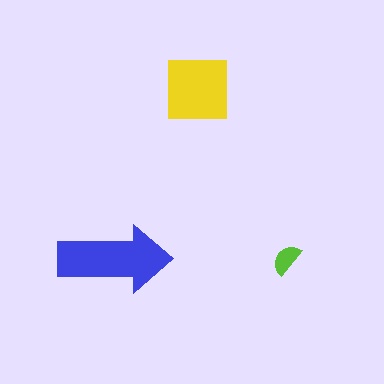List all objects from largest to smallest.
The blue arrow, the yellow square, the lime semicircle.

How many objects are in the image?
There are 3 objects in the image.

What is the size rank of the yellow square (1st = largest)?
2nd.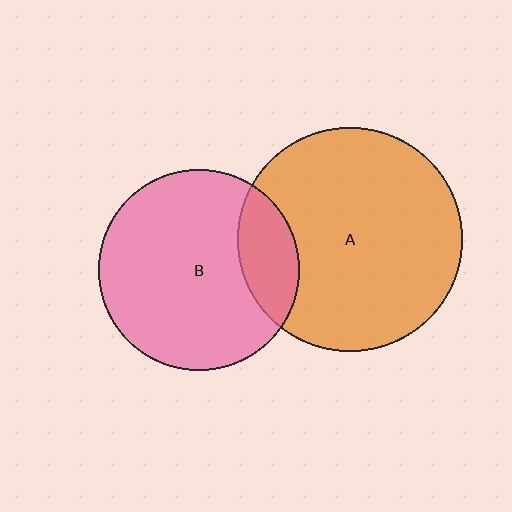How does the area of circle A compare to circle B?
Approximately 1.2 times.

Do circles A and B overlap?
Yes.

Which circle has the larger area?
Circle A (orange).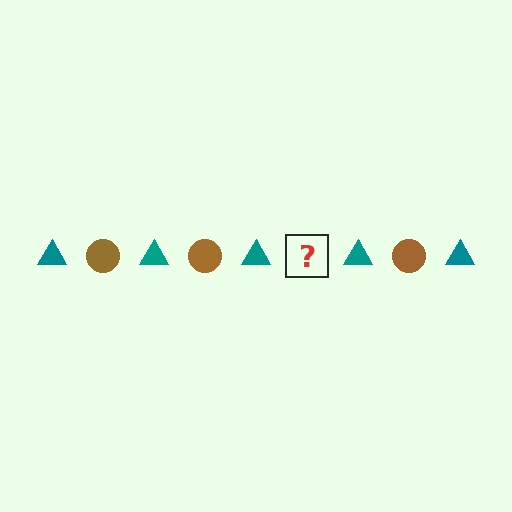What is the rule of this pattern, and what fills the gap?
The rule is that the pattern alternates between teal triangle and brown circle. The gap should be filled with a brown circle.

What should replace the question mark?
The question mark should be replaced with a brown circle.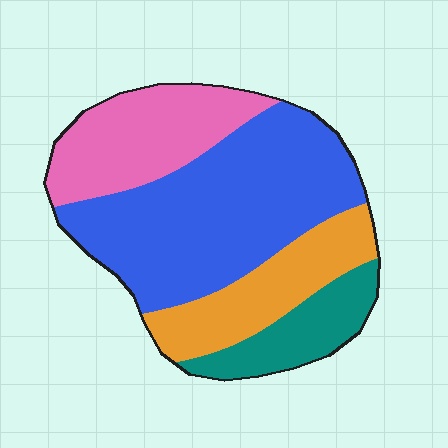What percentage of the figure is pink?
Pink covers around 20% of the figure.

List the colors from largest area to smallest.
From largest to smallest: blue, pink, orange, teal.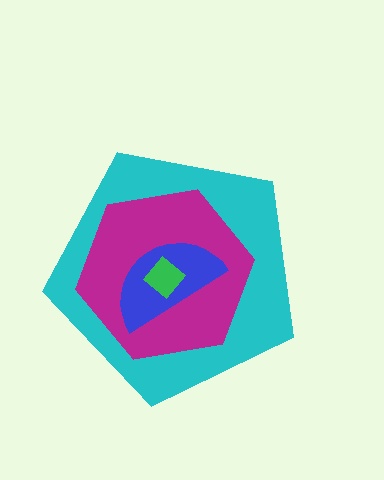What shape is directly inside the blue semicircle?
The green diamond.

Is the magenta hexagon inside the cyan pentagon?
Yes.